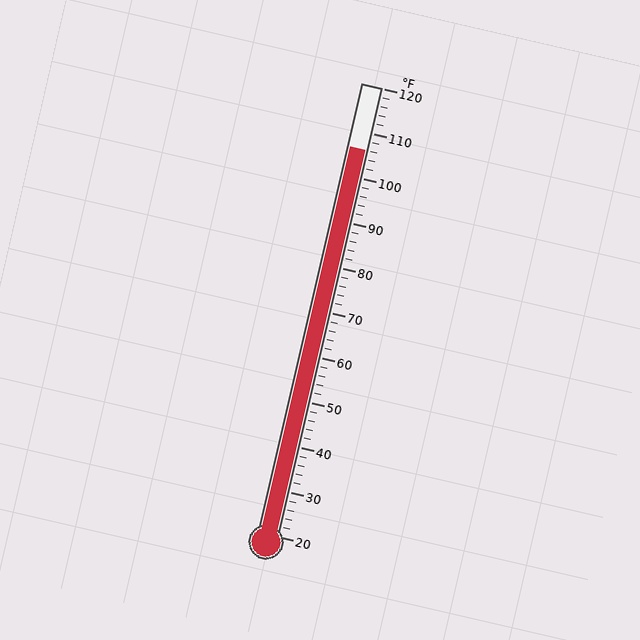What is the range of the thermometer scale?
The thermometer scale ranges from 20°F to 120°F.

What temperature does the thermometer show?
The thermometer shows approximately 106°F.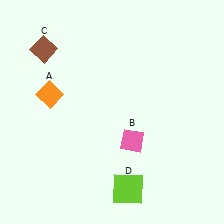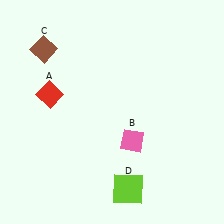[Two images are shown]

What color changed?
The diamond (A) changed from orange in Image 1 to red in Image 2.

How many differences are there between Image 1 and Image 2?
There is 1 difference between the two images.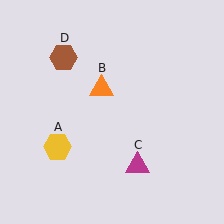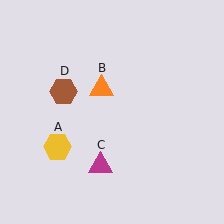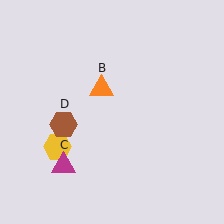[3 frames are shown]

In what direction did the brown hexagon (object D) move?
The brown hexagon (object D) moved down.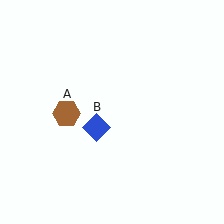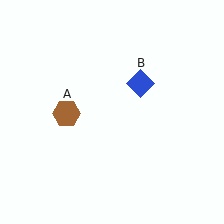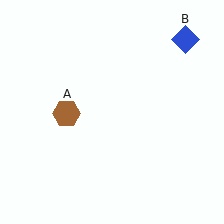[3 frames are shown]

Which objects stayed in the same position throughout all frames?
Brown hexagon (object A) remained stationary.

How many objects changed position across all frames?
1 object changed position: blue diamond (object B).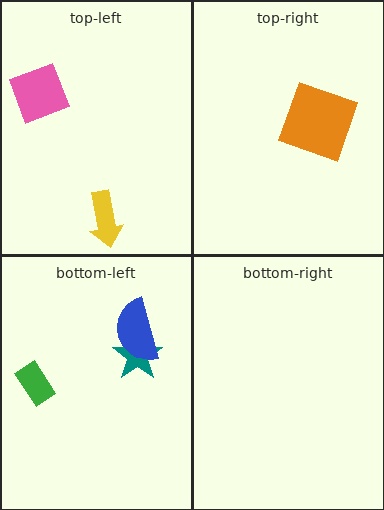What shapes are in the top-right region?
The orange square.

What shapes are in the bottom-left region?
The teal star, the blue semicircle, the green rectangle.